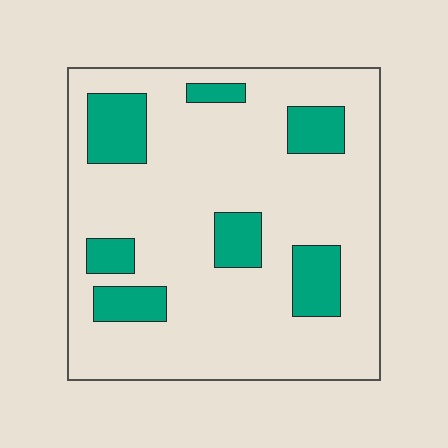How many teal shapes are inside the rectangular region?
7.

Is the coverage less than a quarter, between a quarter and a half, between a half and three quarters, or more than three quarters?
Less than a quarter.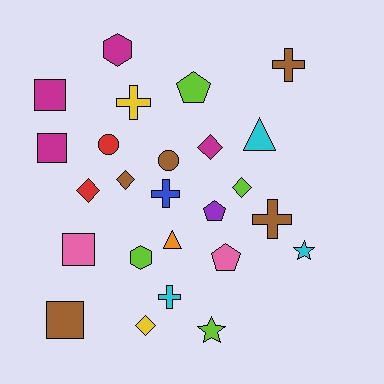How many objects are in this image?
There are 25 objects.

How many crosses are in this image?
There are 5 crosses.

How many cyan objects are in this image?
There are 3 cyan objects.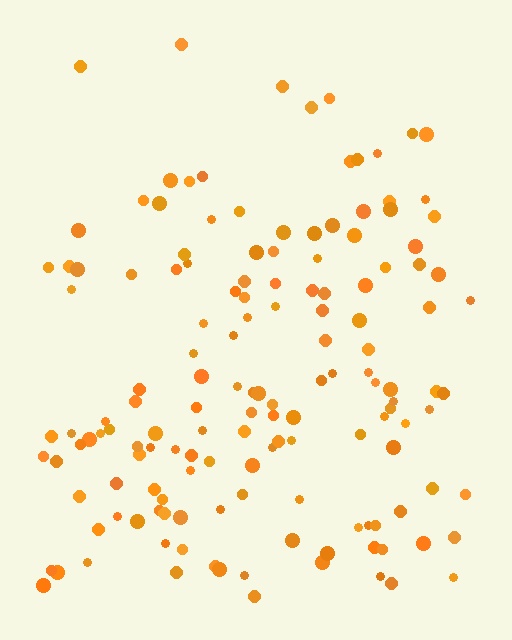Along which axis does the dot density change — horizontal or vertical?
Vertical.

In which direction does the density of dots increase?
From top to bottom, with the bottom side densest.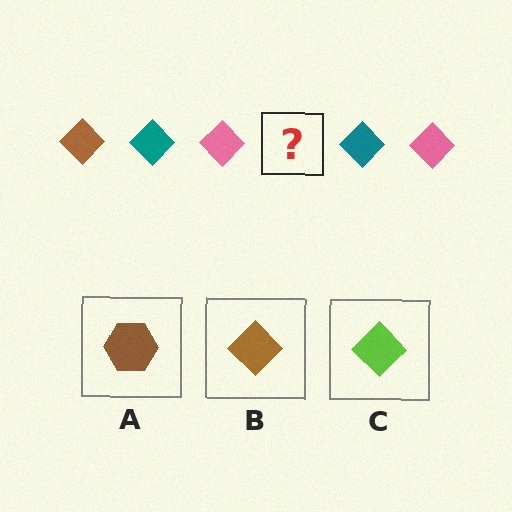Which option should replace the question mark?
Option B.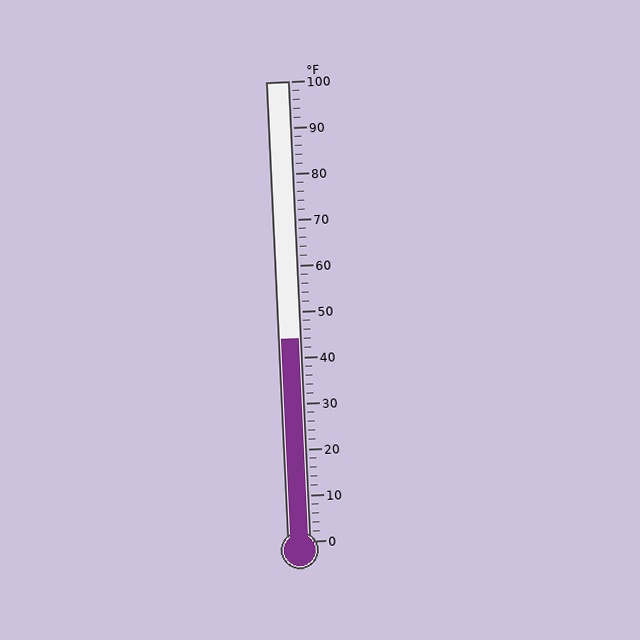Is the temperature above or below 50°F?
The temperature is below 50°F.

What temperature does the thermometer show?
The thermometer shows approximately 44°F.